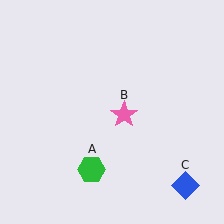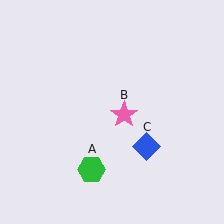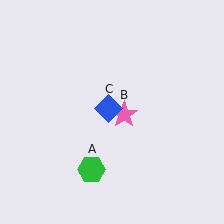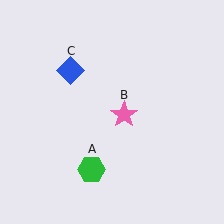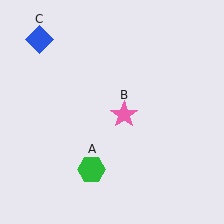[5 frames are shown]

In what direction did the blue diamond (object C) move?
The blue diamond (object C) moved up and to the left.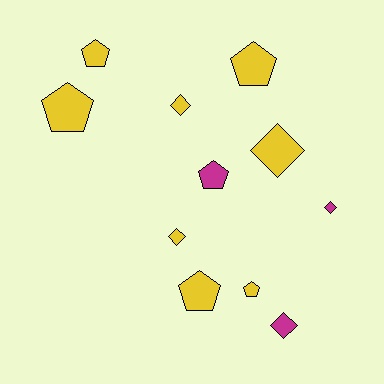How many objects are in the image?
There are 11 objects.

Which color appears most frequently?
Yellow, with 8 objects.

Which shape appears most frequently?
Pentagon, with 6 objects.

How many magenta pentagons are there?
There is 1 magenta pentagon.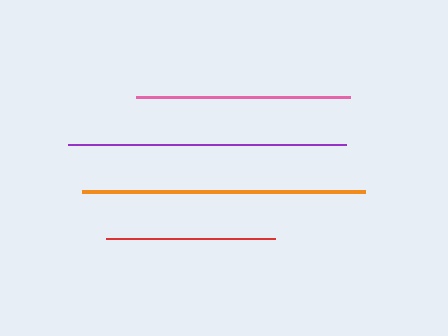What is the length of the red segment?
The red segment is approximately 169 pixels long.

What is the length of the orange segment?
The orange segment is approximately 283 pixels long.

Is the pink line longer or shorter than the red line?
The pink line is longer than the red line.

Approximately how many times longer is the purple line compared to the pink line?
The purple line is approximately 1.3 times the length of the pink line.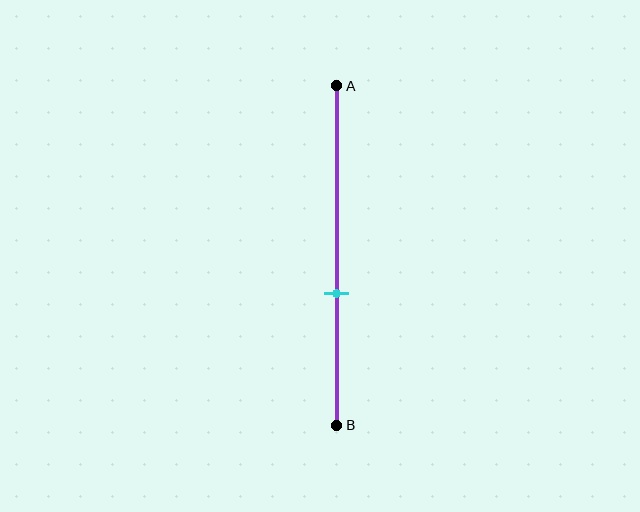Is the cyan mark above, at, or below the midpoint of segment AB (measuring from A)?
The cyan mark is below the midpoint of segment AB.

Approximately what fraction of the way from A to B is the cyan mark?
The cyan mark is approximately 60% of the way from A to B.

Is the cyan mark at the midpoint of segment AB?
No, the mark is at about 60% from A, not at the 50% midpoint.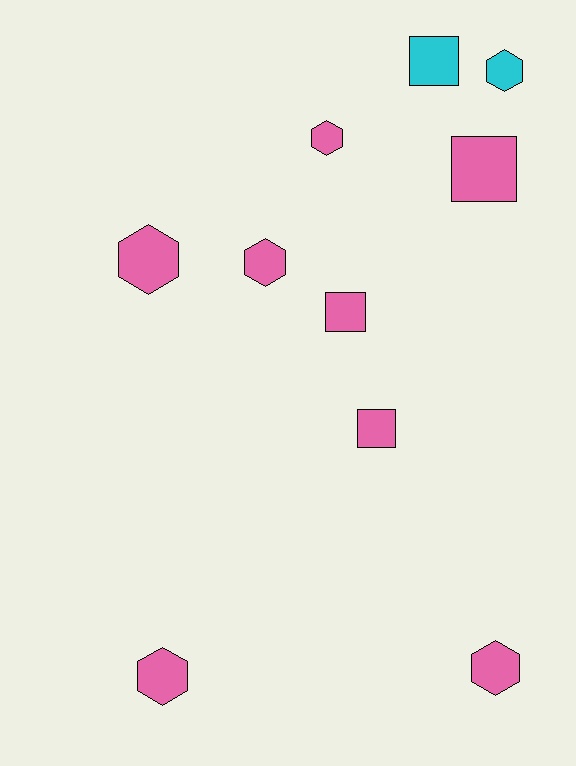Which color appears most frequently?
Pink, with 8 objects.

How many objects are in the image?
There are 10 objects.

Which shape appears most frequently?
Hexagon, with 6 objects.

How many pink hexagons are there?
There are 5 pink hexagons.